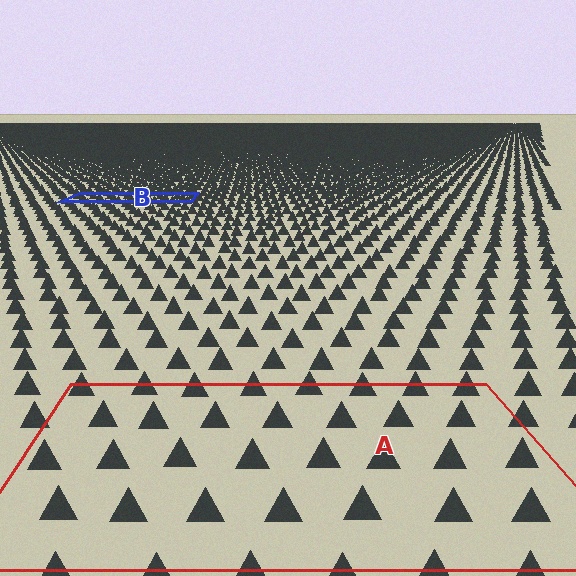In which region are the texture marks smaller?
The texture marks are smaller in region B, because it is farther away.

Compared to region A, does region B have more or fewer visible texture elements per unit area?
Region B has more texture elements per unit area — they are packed more densely because it is farther away.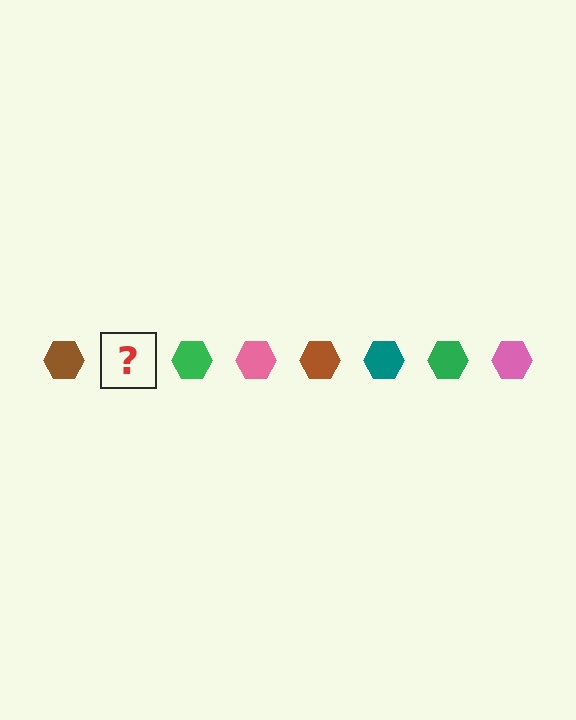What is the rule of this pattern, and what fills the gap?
The rule is that the pattern cycles through brown, teal, green, pink hexagons. The gap should be filled with a teal hexagon.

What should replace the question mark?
The question mark should be replaced with a teal hexagon.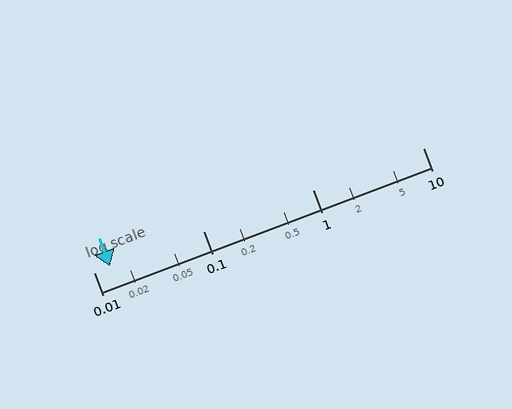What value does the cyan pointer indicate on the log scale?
The pointer indicates approximately 0.014.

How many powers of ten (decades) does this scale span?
The scale spans 3 decades, from 0.01 to 10.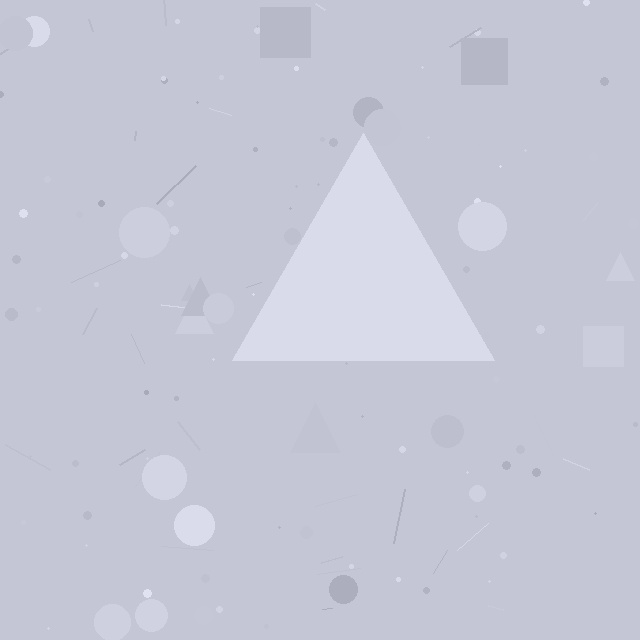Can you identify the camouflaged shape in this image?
The camouflaged shape is a triangle.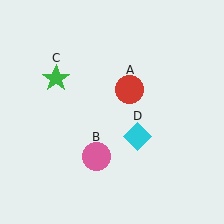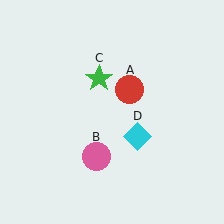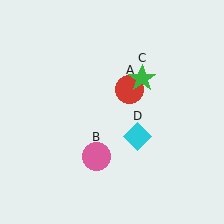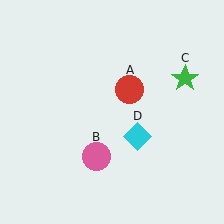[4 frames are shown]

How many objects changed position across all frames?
1 object changed position: green star (object C).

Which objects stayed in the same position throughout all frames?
Red circle (object A) and pink circle (object B) and cyan diamond (object D) remained stationary.